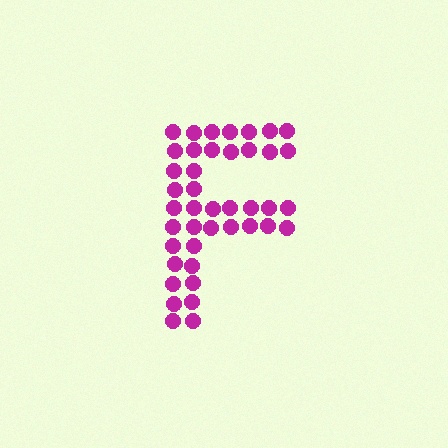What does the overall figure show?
The overall figure shows the letter F.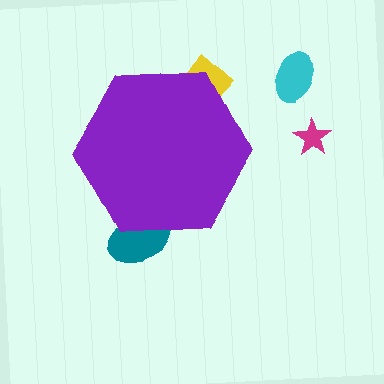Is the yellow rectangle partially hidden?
Yes, the yellow rectangle is partially hidden behind the purple hexagon.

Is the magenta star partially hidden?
No, the magenta star is fully visible.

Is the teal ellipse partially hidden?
Yes, the teal ellipse is partially hidden behind the purple hexagon.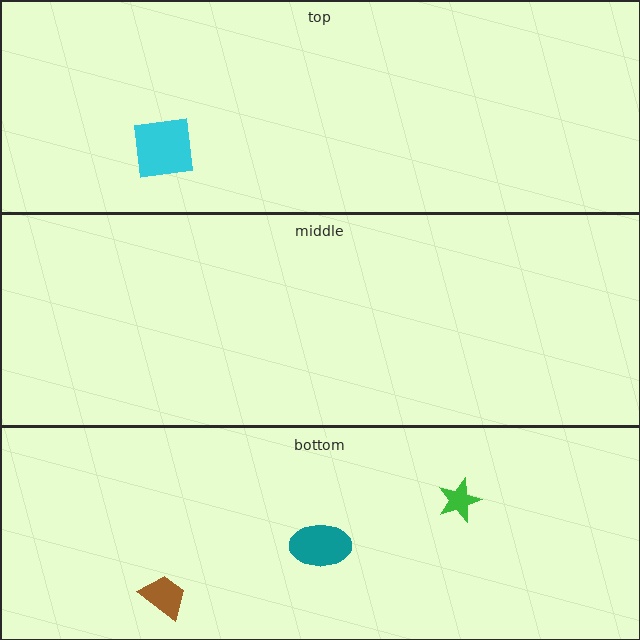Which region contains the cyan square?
The top region.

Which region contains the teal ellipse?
The bottom region.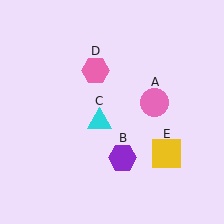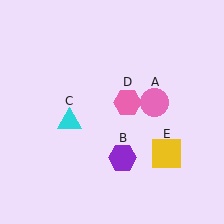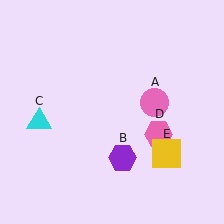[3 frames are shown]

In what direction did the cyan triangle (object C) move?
The cyan triangle (object C) moved left.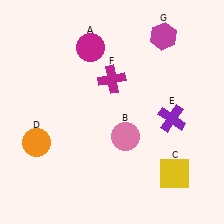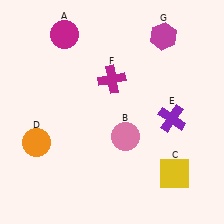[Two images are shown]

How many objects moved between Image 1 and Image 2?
1 object moved between the two images.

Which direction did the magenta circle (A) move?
The magenta circle (A) moved left.